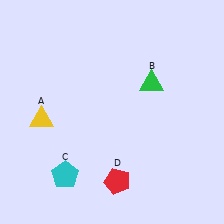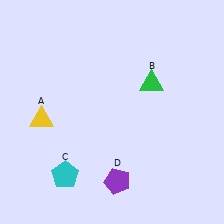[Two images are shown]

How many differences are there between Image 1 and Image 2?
There is 1 difference between the two images.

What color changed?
The pentagon (D) changed from red in Image 1 to purple in Image 2.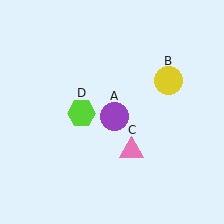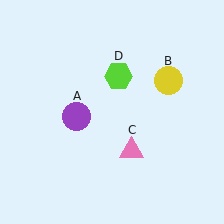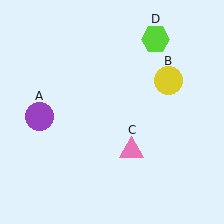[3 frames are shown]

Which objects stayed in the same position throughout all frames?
Yellow circle (object B) and pink triangle (object C) remained stationary.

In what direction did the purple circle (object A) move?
The purple circle (object A) moved left.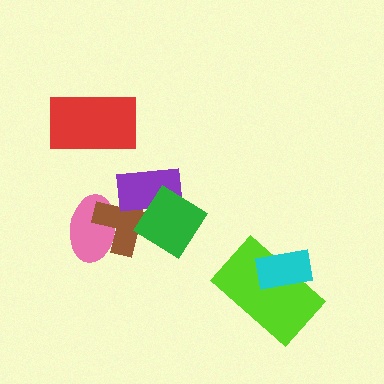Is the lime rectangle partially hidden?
Yes, it is partially covered by another shape.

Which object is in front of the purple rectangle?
The green diamond is in front of the purple rectangle.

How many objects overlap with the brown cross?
3 objects overlap with the brown cross.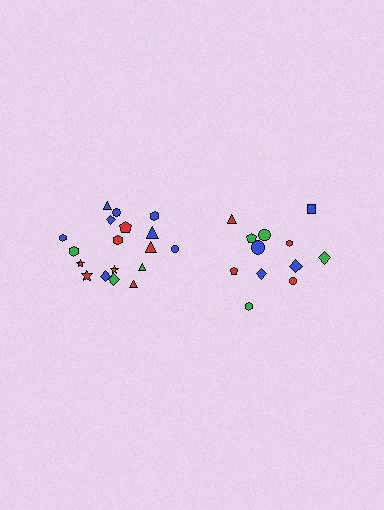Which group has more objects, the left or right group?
The left group.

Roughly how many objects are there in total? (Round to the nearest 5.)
Roughly 30 objects in total.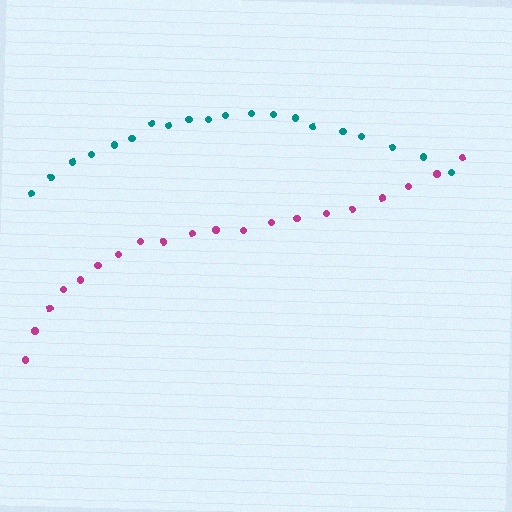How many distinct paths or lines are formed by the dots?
There are 2 distinct paths.